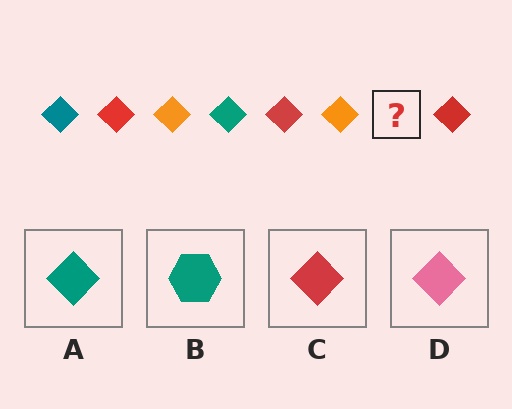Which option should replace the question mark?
Option A.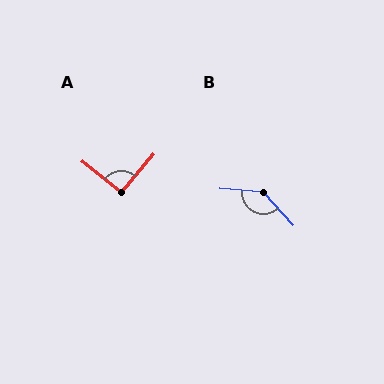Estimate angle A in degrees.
Approximately 91 degrees.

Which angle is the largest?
B, at approximately 137 degrees.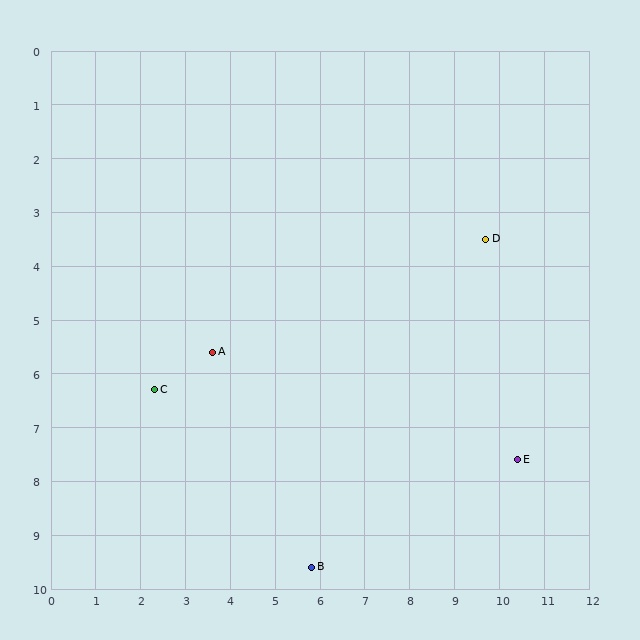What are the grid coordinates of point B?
Point B is at approximately (5.8, 9.6).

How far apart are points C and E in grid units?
Points C and E are about 8.2 grid units apart.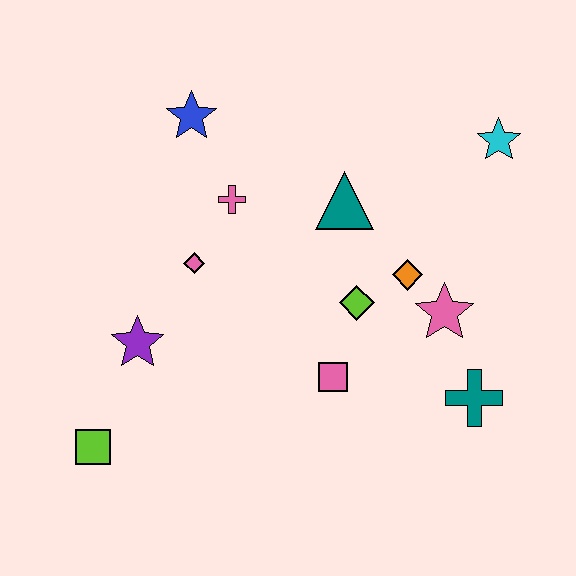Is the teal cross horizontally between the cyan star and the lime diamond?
Yes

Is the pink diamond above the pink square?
Yes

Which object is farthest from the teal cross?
The blue star is farthest from the teal cross.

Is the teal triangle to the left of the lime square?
No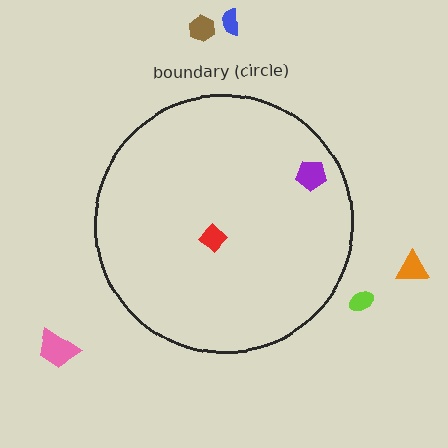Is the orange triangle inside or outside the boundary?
Outside.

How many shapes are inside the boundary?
2 inside, 5 outside.